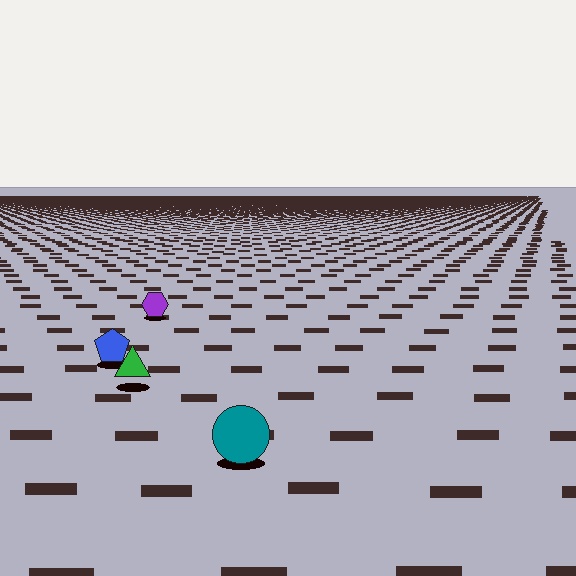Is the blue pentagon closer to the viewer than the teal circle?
No. The teal circle is closer — you can tell from the texture gradient: the ground texture is coarser near it.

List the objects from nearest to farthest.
From nearest to farthest: the teal circle, the green triangle, the blue pentagon, the purple hexagon.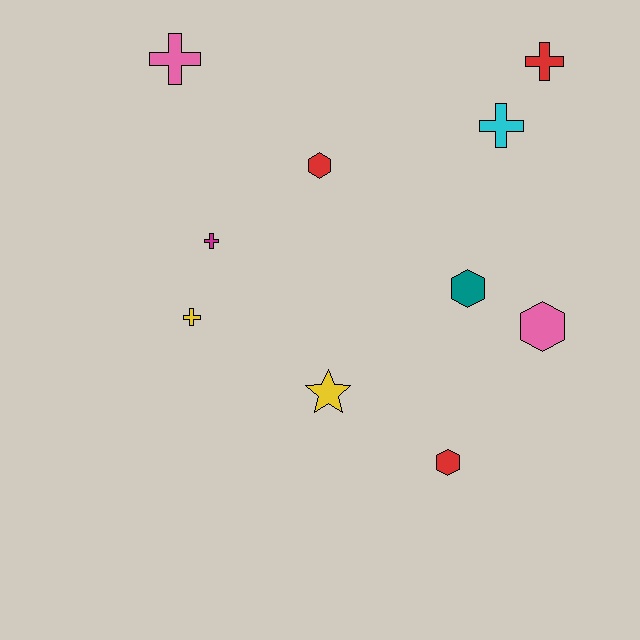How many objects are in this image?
There are 10 objects.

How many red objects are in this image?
There are 3 red objects.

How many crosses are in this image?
There are 5 crosses.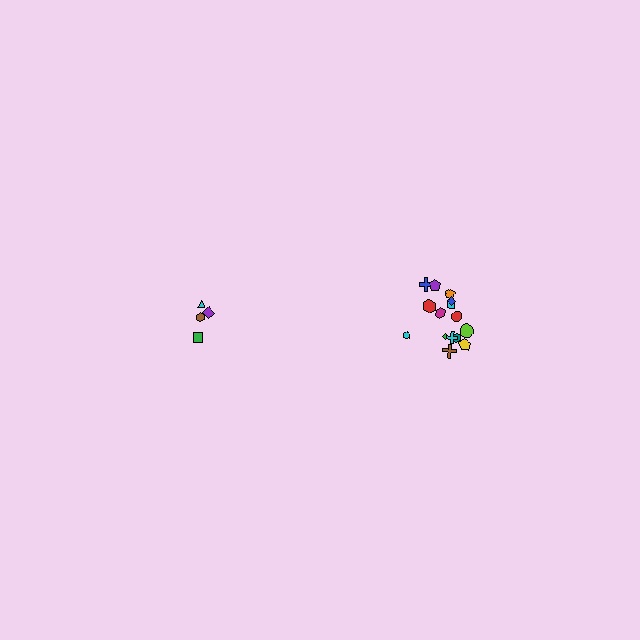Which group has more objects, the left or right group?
The right group.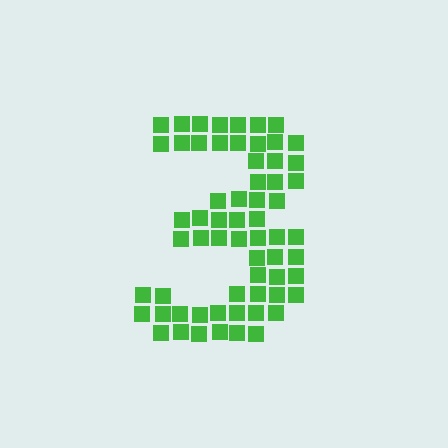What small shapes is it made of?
It is made of small squares.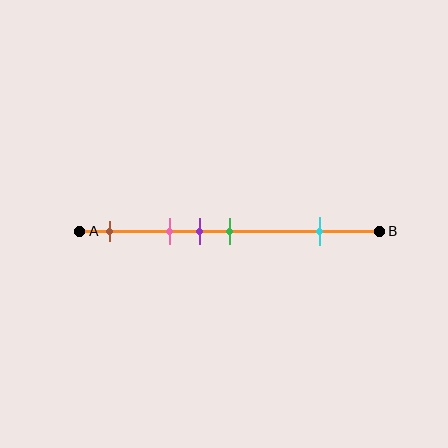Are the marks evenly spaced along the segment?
No, the marks are not evenly spaced.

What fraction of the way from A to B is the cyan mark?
The cyan mark is approximately 80% (0.8) of the way from A to B.